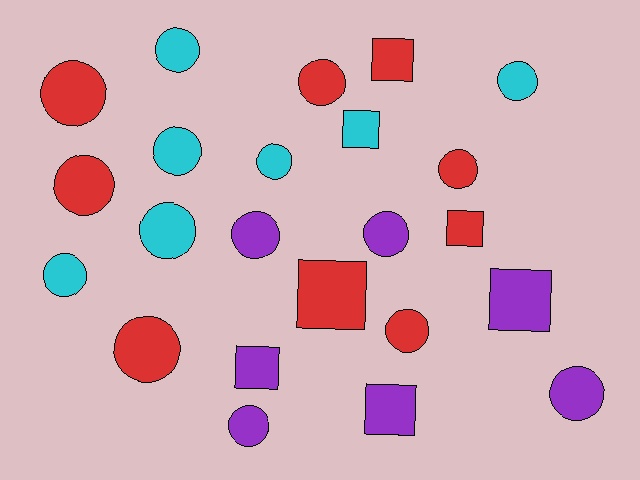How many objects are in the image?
There are 23 objects.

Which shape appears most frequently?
Circle, with 16 objects.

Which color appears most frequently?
Red, with 9 objects.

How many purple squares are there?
There are 3 purple squares.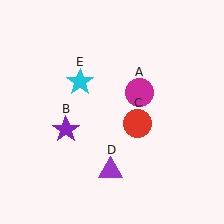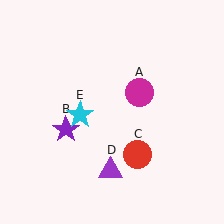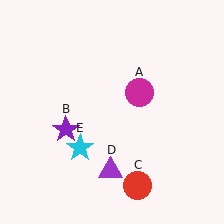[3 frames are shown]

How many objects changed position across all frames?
2 objects changed position: red circle (object C), cyan star (object E).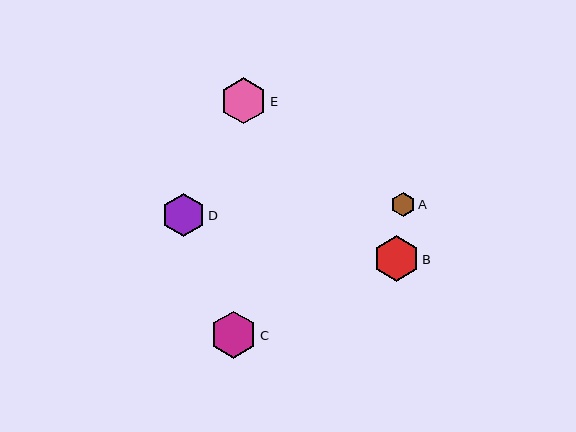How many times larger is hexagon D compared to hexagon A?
Hexagon D is approximately 1.8 times the size of hexagon A.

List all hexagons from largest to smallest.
From largest to smallest: C, E, B, D, A.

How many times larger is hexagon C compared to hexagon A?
Hexagon C is approximately 1.9 times the size of hexagon A.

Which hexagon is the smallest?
Hexagon A is the smallest with a size of approximately 24 pixels.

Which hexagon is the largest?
Hexagon C is the largest with a size of approximately 47 pixels.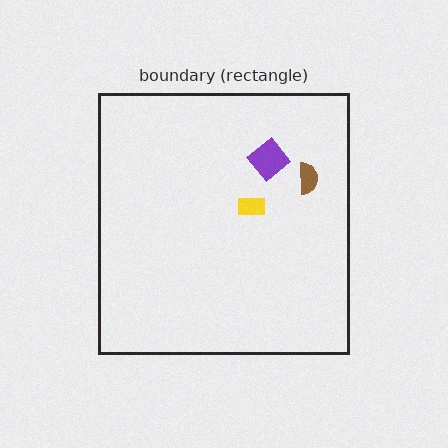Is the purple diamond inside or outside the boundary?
Inside.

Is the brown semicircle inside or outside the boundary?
Inside.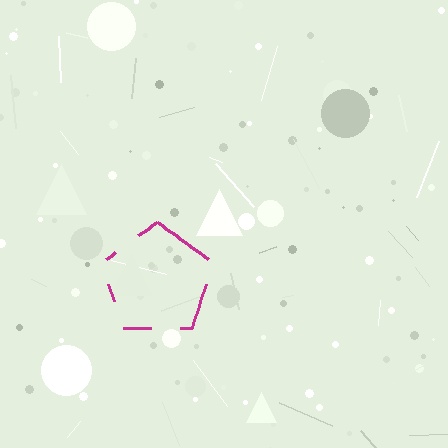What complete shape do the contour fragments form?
The contour fragments form a pentagon.